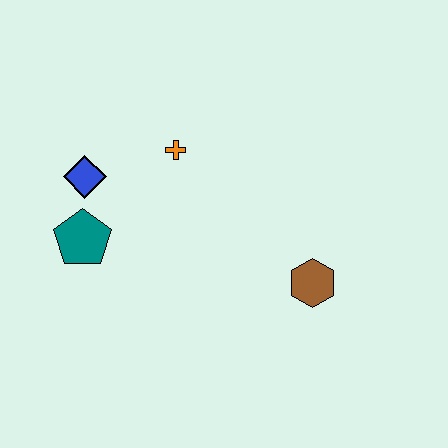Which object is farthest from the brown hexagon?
The blue diamond is farthest from the brown hexagon.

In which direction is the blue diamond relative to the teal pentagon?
The blue diamond is above the teal pentagon.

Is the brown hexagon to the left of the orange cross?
No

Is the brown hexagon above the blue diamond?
No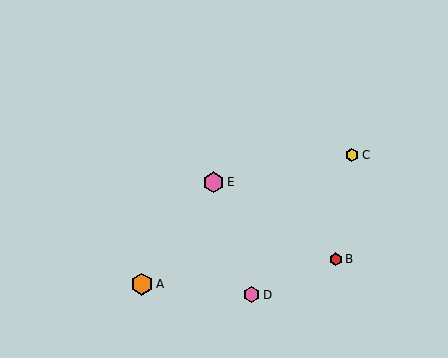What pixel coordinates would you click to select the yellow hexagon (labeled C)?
Click at (352, 155) to select the yellow hexagon C.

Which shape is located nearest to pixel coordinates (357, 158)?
The yellow hexagon (labeled C) at (352, 155) is nearest to that location.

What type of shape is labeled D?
Shape D is a pink hexagon.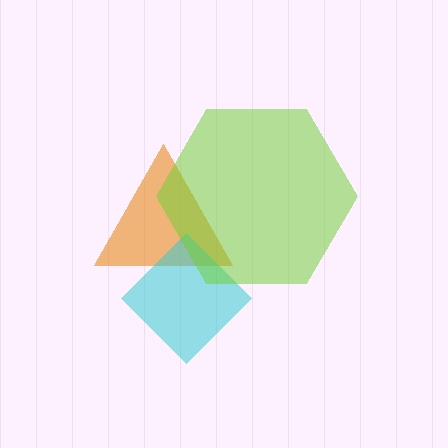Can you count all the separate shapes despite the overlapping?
Yes, there are 3 separate shapes.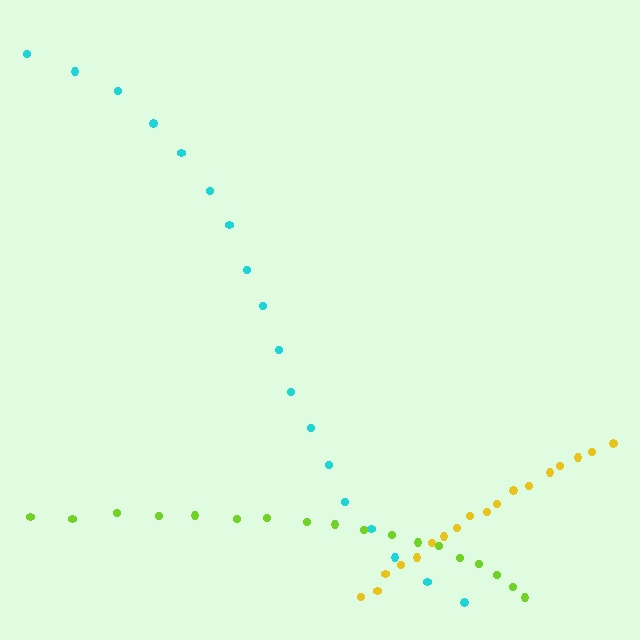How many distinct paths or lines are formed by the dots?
There are 3 distinct paths.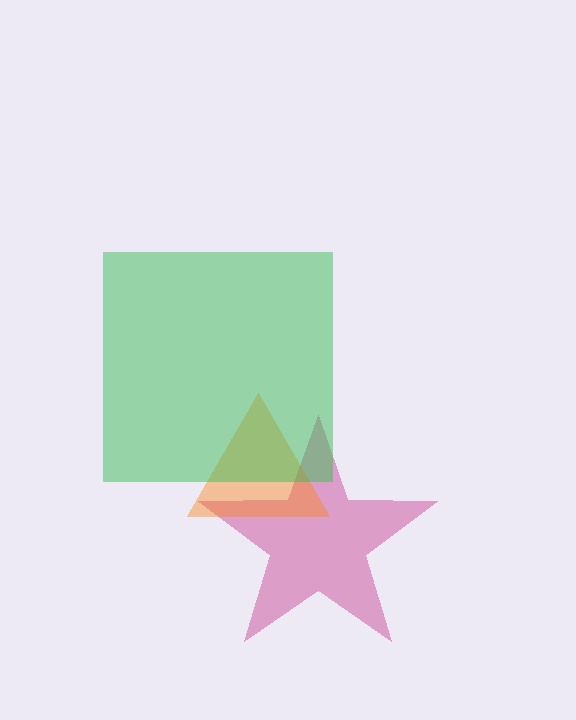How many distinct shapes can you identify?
There are 3 distinct shapes: a magenta star, an orange triangle, a green square.